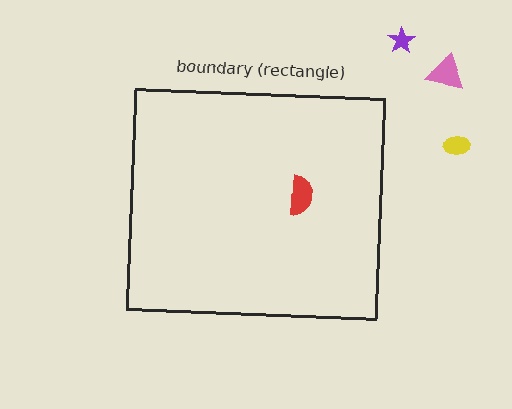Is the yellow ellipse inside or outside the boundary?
Outside.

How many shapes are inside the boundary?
1 inside, 3 outside.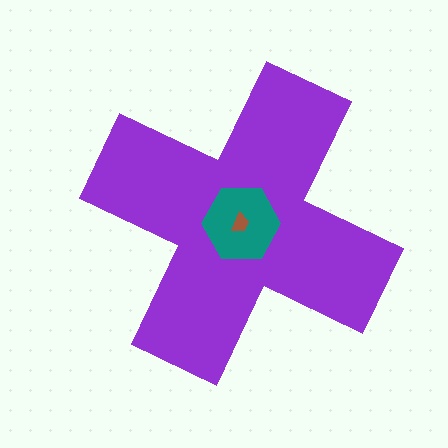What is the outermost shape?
The purple cross.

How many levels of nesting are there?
3.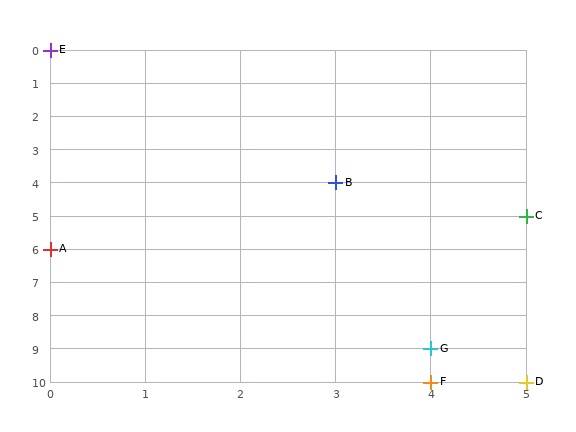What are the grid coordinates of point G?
Point G is at grid coordinates (4, 9).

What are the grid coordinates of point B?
Point B is at grid coordinates (3, 4).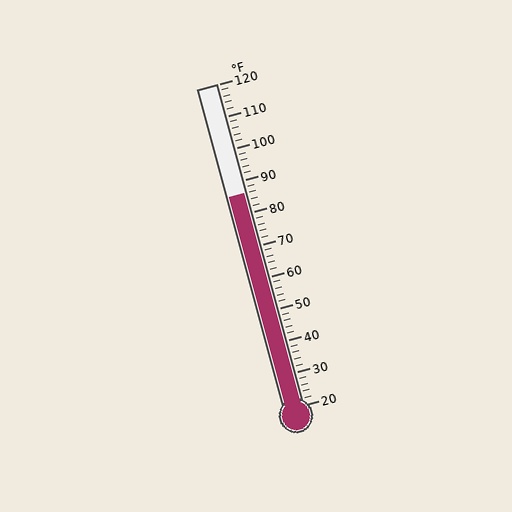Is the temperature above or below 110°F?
The temperature is below 110°F.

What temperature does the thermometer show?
The thermometer shows approximately 86°F.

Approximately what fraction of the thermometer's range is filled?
The thermometer is filled to approximately 65% of its range.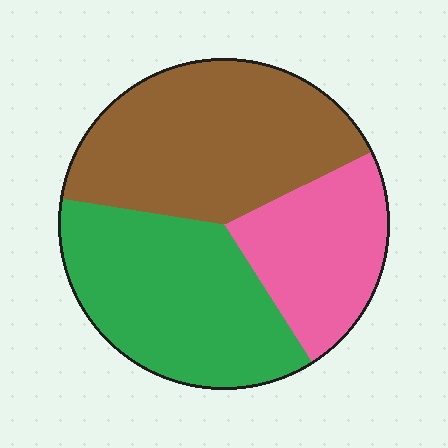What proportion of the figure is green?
Green takes up about three eighths (3/8) of the figure.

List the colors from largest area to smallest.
From largest to smallest: brown, green, pink.